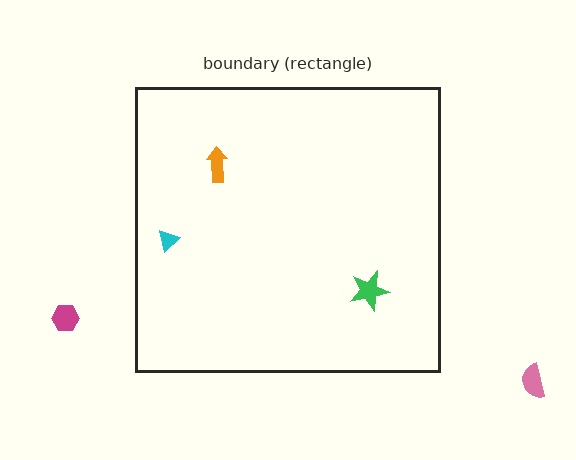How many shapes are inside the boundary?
3 inside, 2 outside.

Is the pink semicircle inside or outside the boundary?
Outside.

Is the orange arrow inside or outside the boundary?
Inside.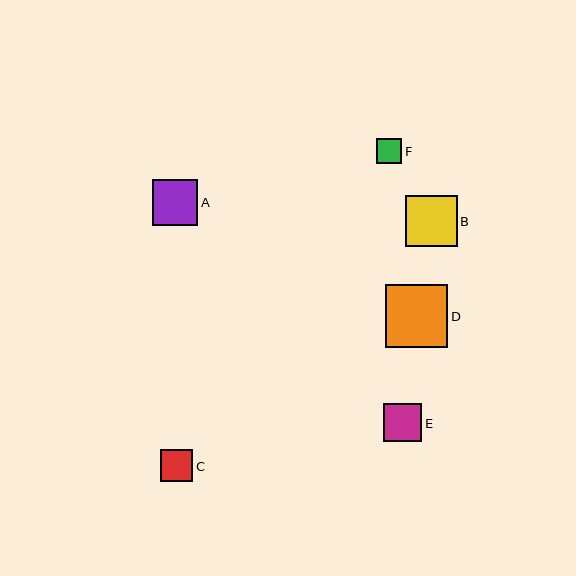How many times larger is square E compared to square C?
Square E is approximately 1.2 times the size of square C.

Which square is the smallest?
Square F is the smallest with a size of approximately 25 pixels.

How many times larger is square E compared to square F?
Square E is approximately 1.5 times the size of square F.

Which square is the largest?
Square D is the largest with a size of approximately 62 pixels.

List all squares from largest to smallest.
From largest to smallest: D, B, A, E, C, F.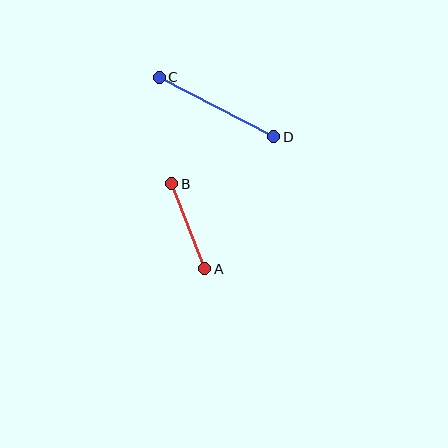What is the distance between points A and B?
The distance is approximately 92 pixels.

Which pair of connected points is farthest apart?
Points C and D are farthest apart.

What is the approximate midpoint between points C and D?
The midpoint is at approximately (217, 107) pixels.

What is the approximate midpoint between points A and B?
The midpoint is at approximately (188, 226) pixels.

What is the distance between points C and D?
The distance is approximately 129 pixels.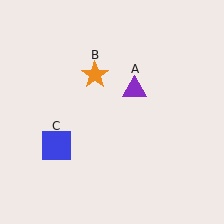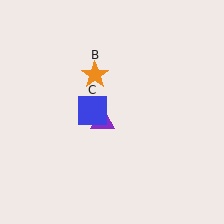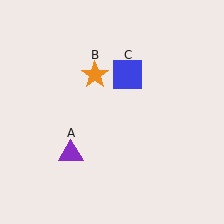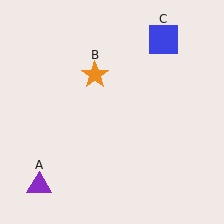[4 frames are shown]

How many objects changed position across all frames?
2 objects changed position: purple triangle (object A), blue square (object C).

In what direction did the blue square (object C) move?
The blue square (object C) moved up and to the right.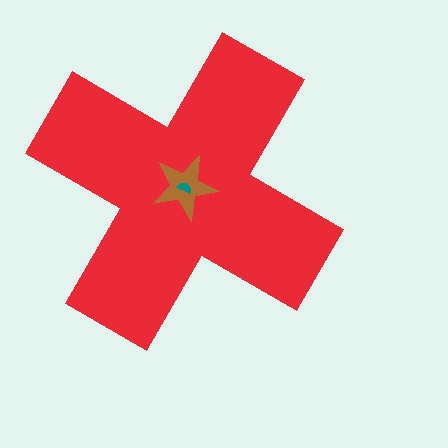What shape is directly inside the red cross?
The brown star.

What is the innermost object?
The teal semicircle.